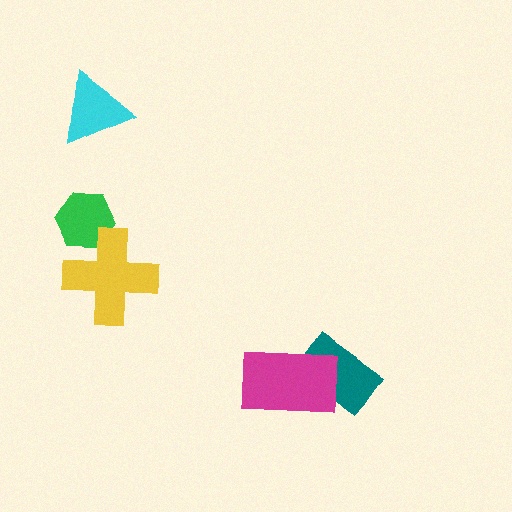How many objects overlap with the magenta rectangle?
1 object overlaps with the magenta rectangle.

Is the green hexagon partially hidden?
Yes, it is partially covered by another shape.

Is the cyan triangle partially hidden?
No, no other shape covers it.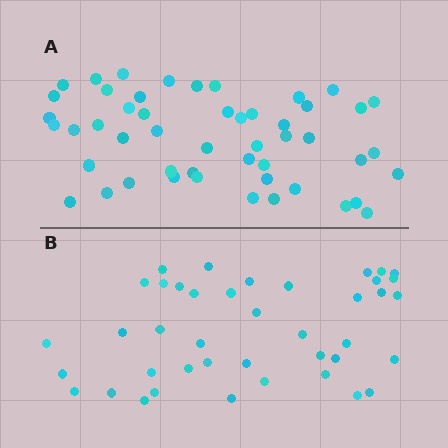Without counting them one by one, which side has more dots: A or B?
Region A (the top region) has more dots.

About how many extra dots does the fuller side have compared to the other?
Region A has roughly 8 or so more dots than region B.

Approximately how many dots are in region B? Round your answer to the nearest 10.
About 40 dots. (The exact count is 41, which rounds to 40.)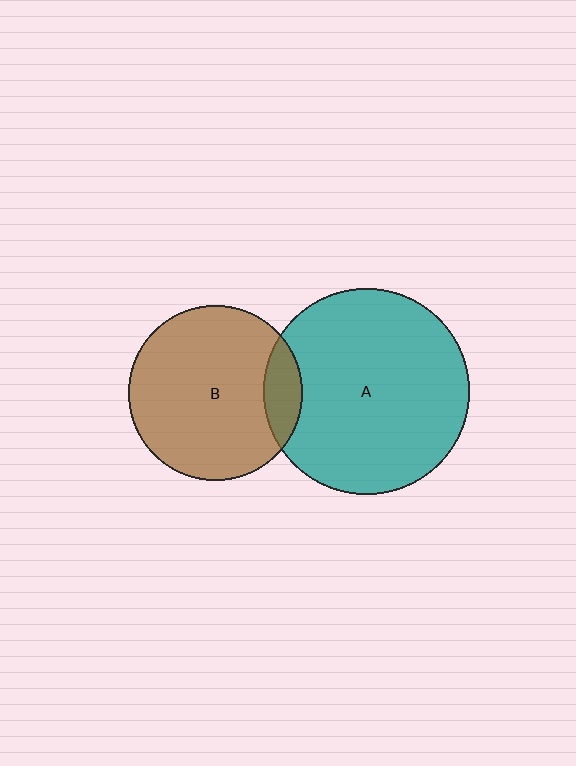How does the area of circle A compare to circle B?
Approximately 1.4 times.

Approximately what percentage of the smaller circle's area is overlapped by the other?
Approximately 15%.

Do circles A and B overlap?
Yes.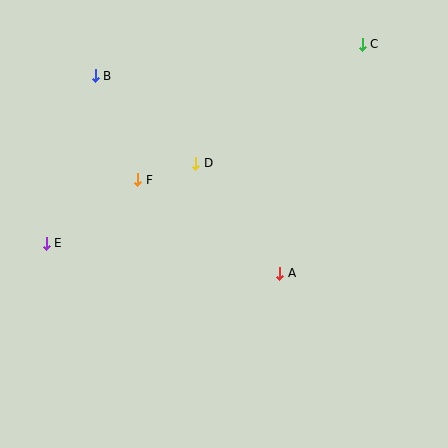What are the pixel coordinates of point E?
Point E is at (46, 243).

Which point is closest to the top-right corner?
Point C is closest to the top-right corner.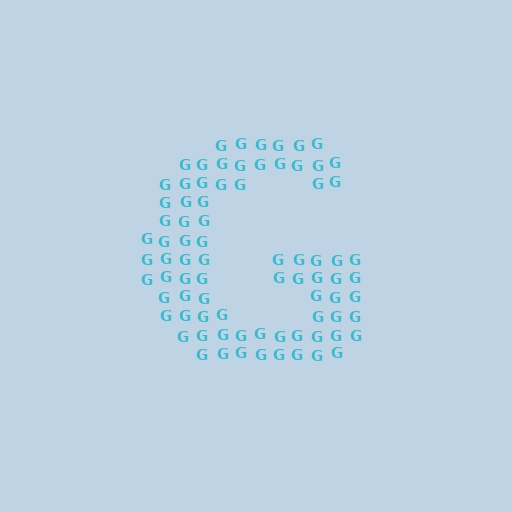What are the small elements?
The small elements are letter G's.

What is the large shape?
The large shape is the letter G.